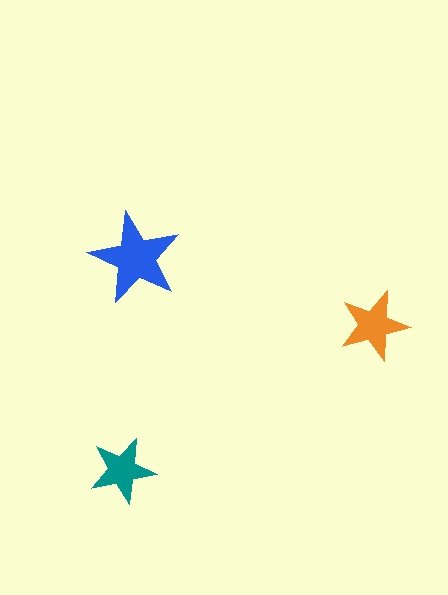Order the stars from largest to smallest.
the blue one, the orange one, the teal one.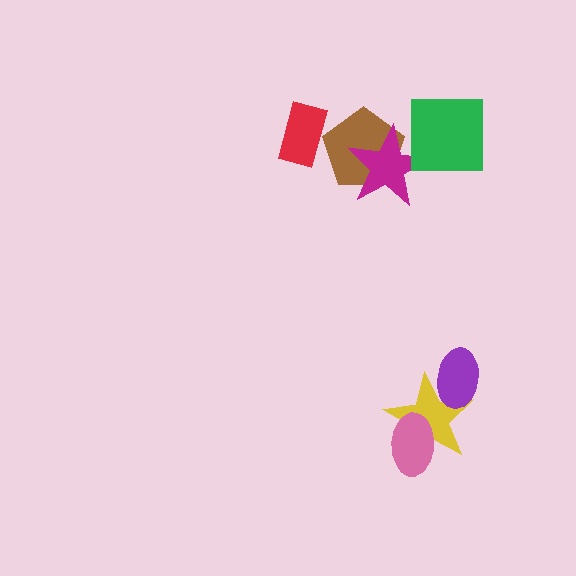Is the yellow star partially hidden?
Yes, it is partially covered by another shape.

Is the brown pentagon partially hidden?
Yes, it is partially covered by another shape.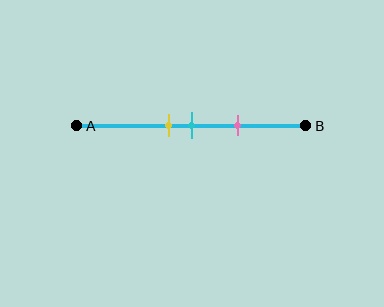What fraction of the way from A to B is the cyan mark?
The cyan mark is approximately 50% (0.5) of the way from A to B.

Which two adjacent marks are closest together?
The yellow and cyan marks are the closest adjacent pair.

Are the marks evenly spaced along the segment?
Yes, the marks are approximately evenly spaced.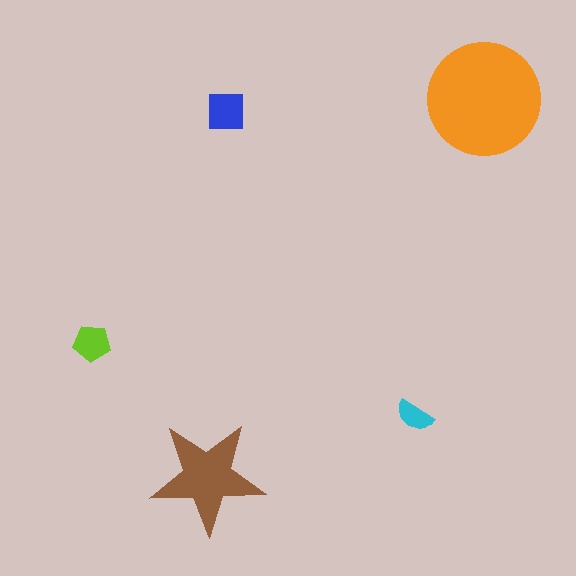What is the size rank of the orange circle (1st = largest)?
1st.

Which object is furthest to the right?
The orange circle is rightmost.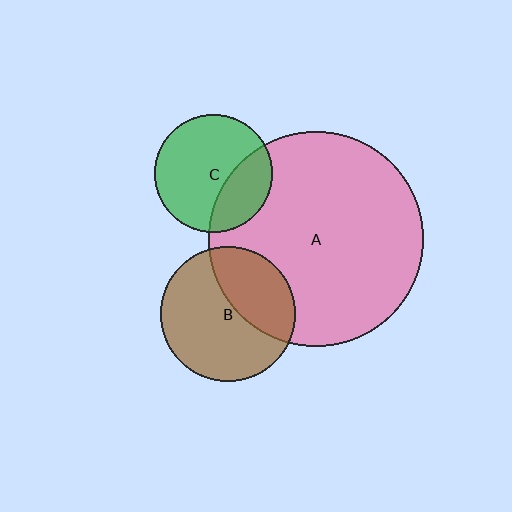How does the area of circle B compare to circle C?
Approximately 1.3 times.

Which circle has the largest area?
Circle A (pink).